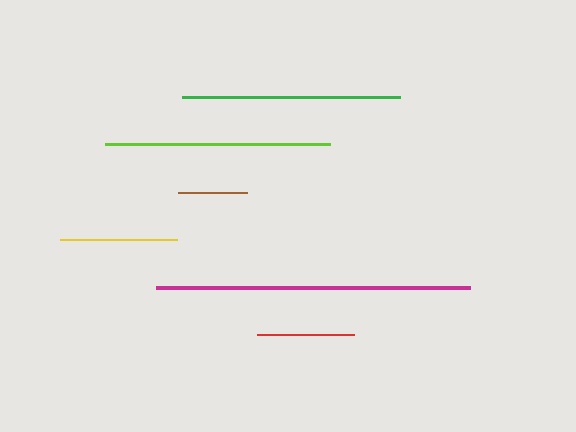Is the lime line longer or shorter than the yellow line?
The lime line is longer than the yellow line.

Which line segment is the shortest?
The brown line is the shortest at approximately 69 pixels.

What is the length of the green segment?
The green segment is approximately 217 pixels long.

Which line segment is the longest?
The magenta line is the longest at approximately 315 pixels.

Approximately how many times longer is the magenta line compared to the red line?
The magenta line is approximately 3.3 times the length of the red line.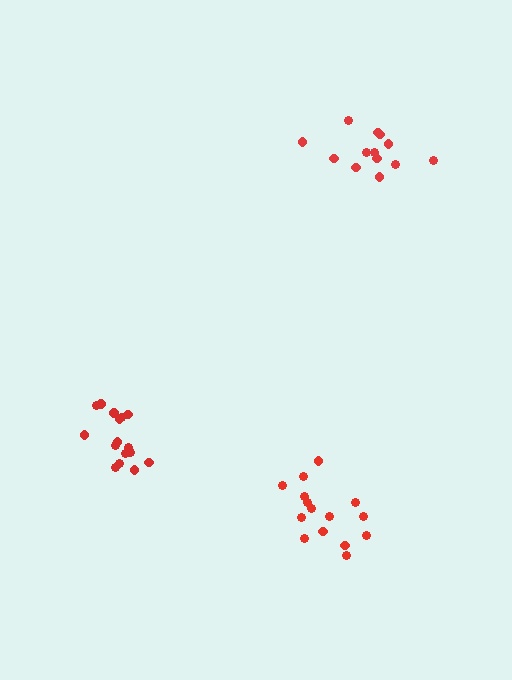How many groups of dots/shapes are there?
There are 3 groups.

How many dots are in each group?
Group 1: 16 dots, Group 2: 15 dots, Group 3: 13 dots (44 total).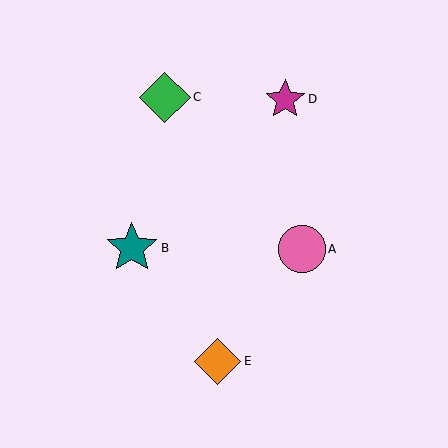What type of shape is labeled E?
Shape E is an orange diamond.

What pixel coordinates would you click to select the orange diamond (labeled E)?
Click at (218, 361) to select the orange diamond E.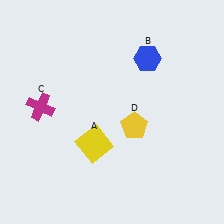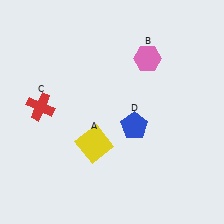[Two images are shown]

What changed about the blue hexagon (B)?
In Image 1, B is blue. In Image 2, it changed to pink.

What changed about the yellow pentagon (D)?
In Image 1, D is yellow. In Image 2, it changed to blue.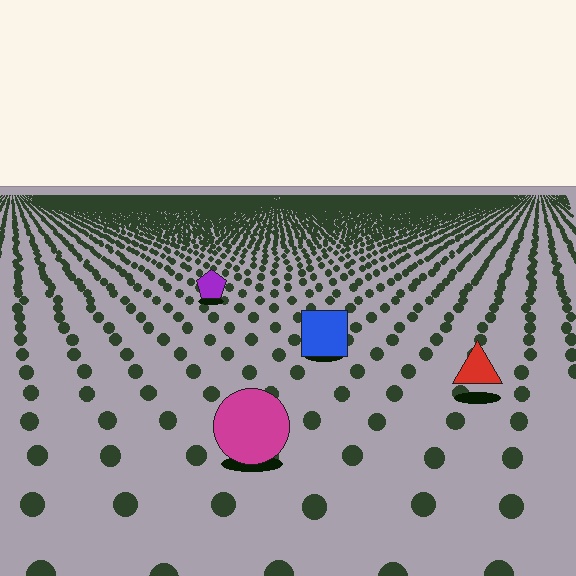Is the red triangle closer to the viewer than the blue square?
Yes. The red triangle is closer — you can tell from the texture gradient: the ground texture is coarser near it.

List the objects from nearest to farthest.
From nearest to farthest: the magenta circle, the red triangle, the blue square, the purple pentagon.